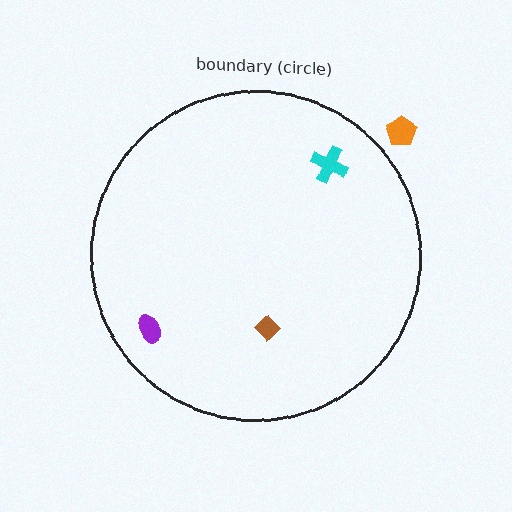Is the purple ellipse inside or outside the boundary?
Inside.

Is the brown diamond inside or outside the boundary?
Inside.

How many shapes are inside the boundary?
3 inside, 1 outside.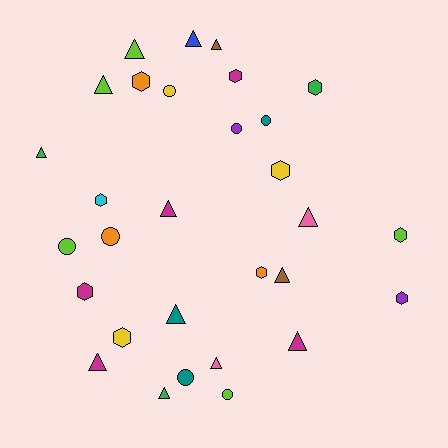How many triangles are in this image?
There are 13 triangles.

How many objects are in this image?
There are 30 objects.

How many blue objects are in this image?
There is 1 blue object.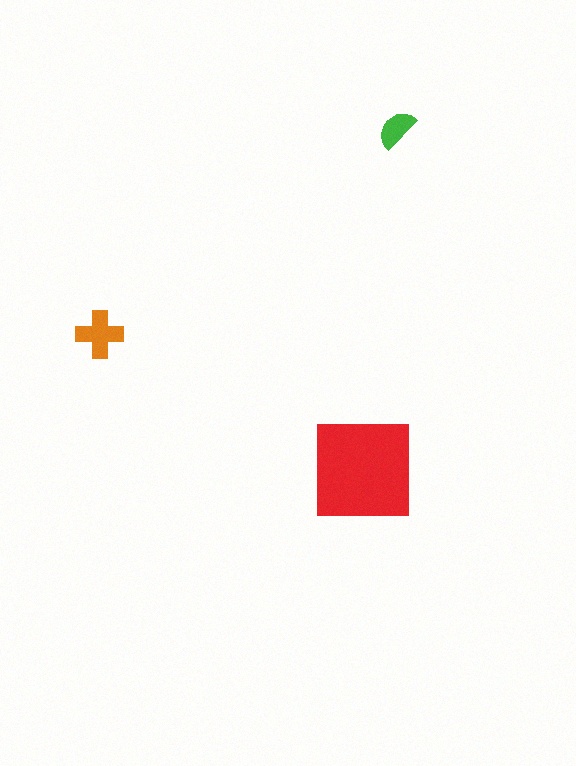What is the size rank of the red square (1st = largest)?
1st.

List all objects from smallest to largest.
The green semicircle, the orange cross, the red square.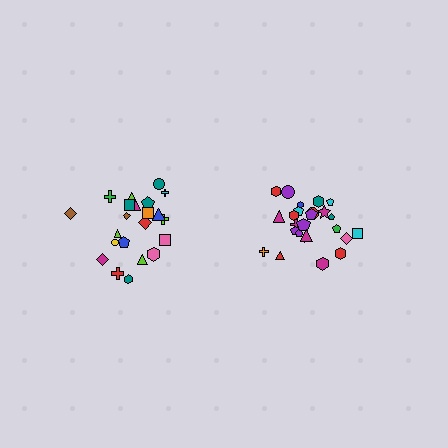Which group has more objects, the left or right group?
The right group.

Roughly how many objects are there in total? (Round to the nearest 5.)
Roughly 45 objects in total.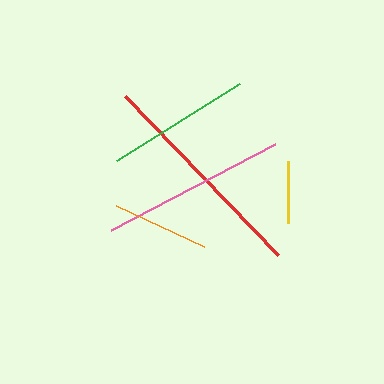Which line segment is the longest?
The red line is the longest at approximately 220 pixels.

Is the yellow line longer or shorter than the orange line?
The orange line is longer than the yellow line.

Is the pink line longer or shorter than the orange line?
The pink line is longer than the orange line.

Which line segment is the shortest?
The yellow line is the shortest at approximately 62 pixels.